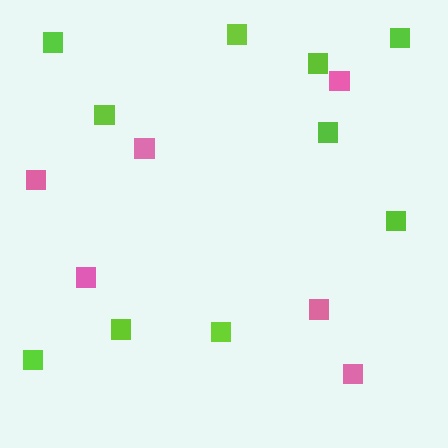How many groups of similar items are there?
There are 2 groups: one group of pink squares (6) and one group of lime squares (10).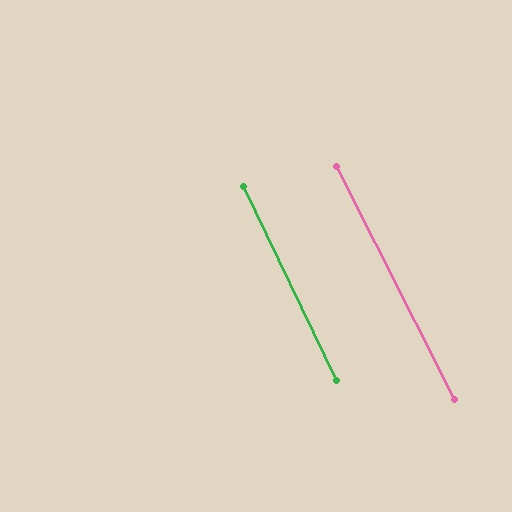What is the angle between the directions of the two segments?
Approximately 1 degree.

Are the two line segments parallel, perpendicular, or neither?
Parallel — their directions differ by only 1.3°.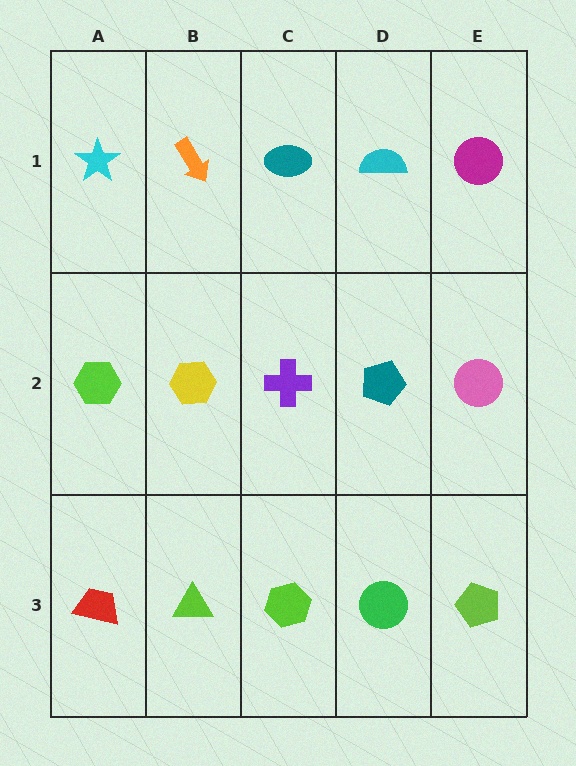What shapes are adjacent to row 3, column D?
A teal pentagon (row 2, column D), a lime hexagon (row 3, column C), a lime pentagon (row 3, column E).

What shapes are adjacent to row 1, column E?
A pink circle (row 2, column E), a cyan semicircle (row 1, column D).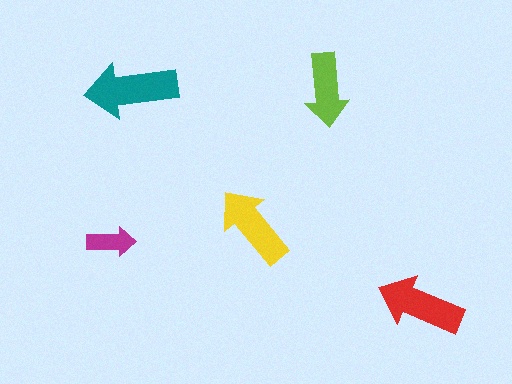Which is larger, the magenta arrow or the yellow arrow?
The yellow one.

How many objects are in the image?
There are 5 objects in the image.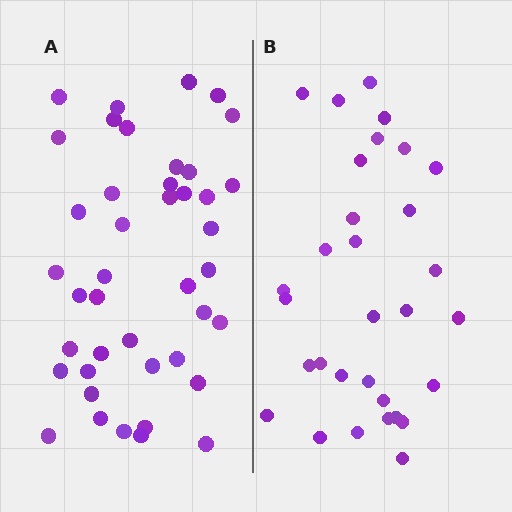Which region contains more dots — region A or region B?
Region A (the left region) has more dots.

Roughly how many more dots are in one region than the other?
Region A has roughly 12 or so more dots than region B.